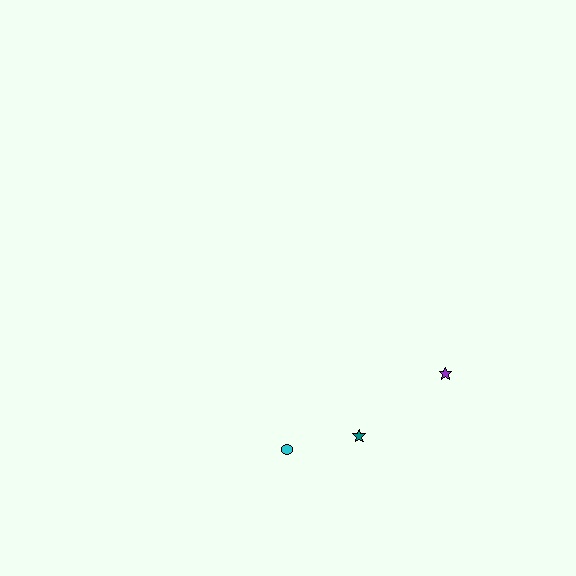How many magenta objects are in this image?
There are no magenta objects.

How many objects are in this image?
There are 3 objects.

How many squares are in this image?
There are no squares.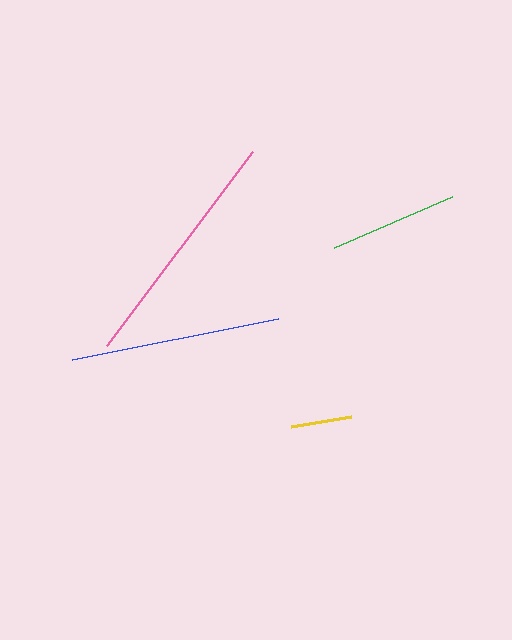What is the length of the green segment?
The green segment is approximately 128 pixels long.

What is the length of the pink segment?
The pink segment is approximately 242 pixels long.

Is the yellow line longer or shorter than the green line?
The green line is longer than the yellow line.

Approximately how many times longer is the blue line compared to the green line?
The blue line is approximately 1.6 times the length of the green line.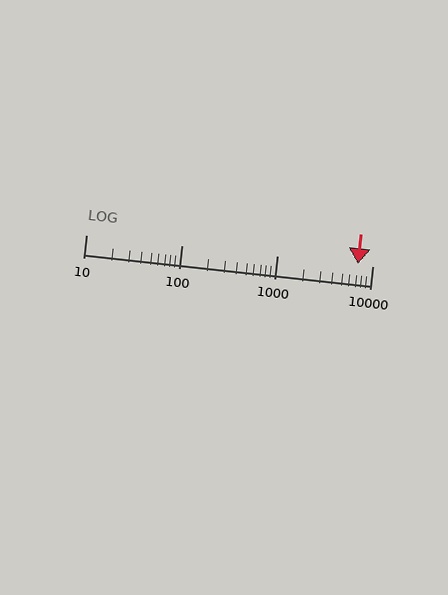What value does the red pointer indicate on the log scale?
The pointer indicates approximately 7100.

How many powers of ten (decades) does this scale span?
The scale spans 3 decades, from 10 to 10000.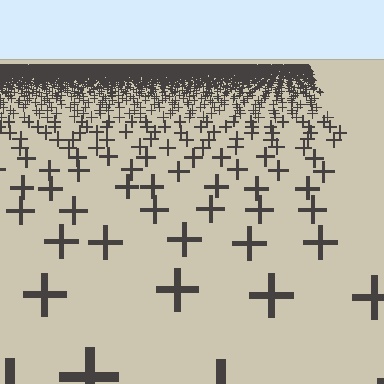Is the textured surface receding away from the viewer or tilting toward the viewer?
The surface is receding away from the viewer. Texture elements get smaller and denser toward the top.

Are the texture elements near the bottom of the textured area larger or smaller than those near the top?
Larger. Near the bottom, elements are closer to the viewer and appear at a bigger on-screen size.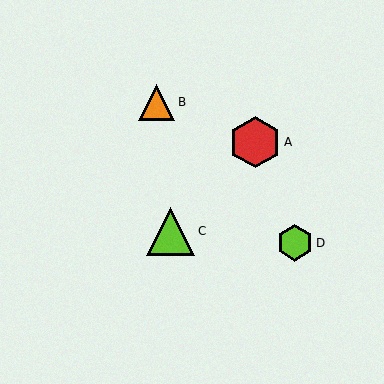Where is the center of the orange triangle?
The center of the orange triangle is at (157, 102).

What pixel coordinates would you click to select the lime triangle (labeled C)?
Click at (171, 231) to select the lime triangle C.